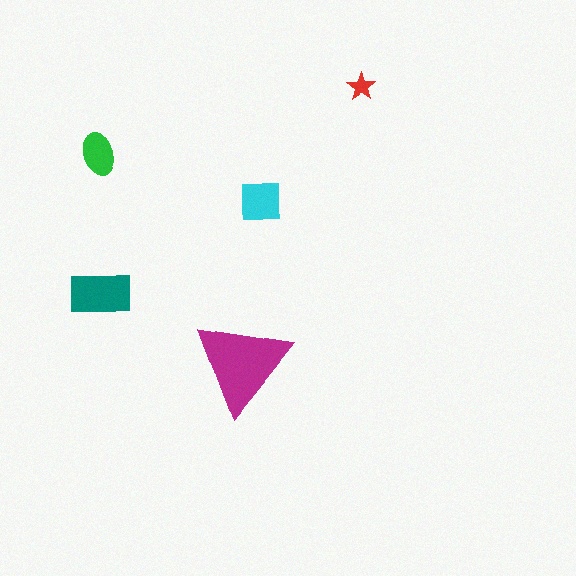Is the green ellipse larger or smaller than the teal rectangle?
Smaller.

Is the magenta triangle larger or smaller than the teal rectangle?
Larger.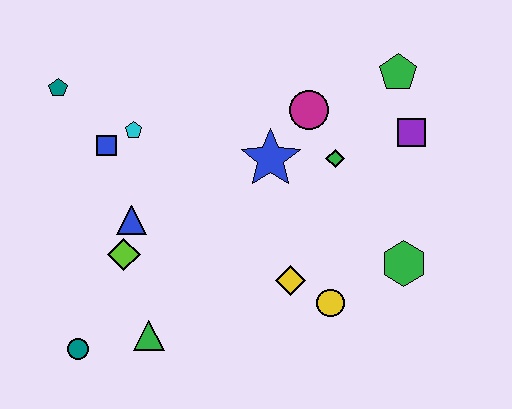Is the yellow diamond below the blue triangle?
Yes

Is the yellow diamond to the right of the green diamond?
No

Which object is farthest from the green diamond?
The teal circle is farthest from the green diamond.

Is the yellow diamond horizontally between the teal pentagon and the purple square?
Yes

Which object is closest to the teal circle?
The green triangle is closest to the teal circle.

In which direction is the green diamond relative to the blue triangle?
The green diamond is to the right of the blue triangle.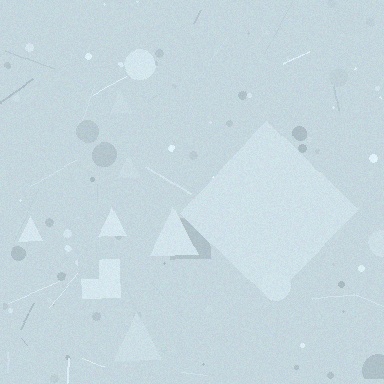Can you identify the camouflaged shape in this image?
The camouflaged shape is a diamond.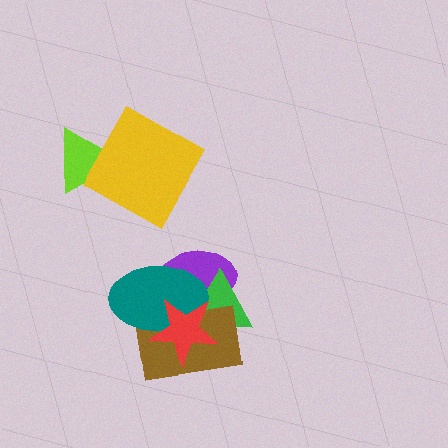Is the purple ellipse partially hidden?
Yes, it is partially covered by another shape.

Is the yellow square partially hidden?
No, no other shape covers it.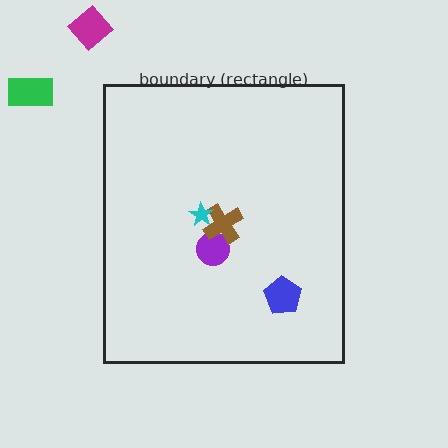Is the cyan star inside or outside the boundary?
Inside.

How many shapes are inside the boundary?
4 inside, 2 outside.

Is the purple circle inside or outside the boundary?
Inside.